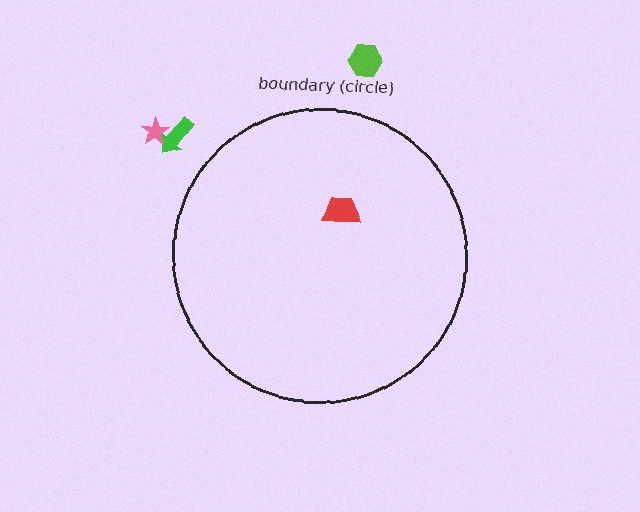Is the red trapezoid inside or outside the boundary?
Inside.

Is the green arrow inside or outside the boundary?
Outside.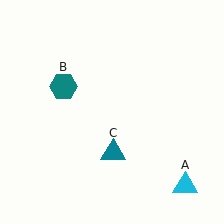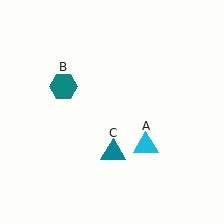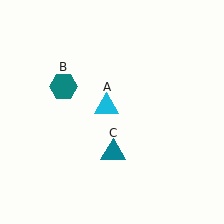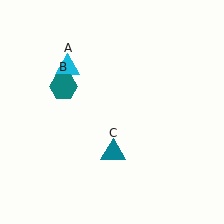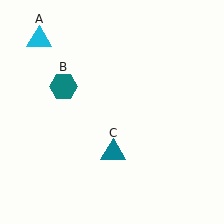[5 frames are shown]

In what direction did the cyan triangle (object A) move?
The cyan triangle (object A) moved up and to the left.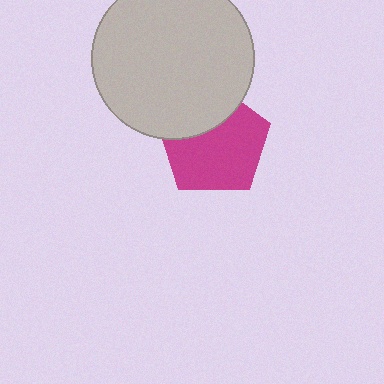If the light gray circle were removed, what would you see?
You would see the complete magenta pentagon.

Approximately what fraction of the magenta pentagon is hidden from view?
Roughly 31% of the magenta pentagon is hidden behind the light gray circle.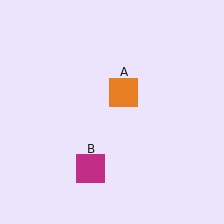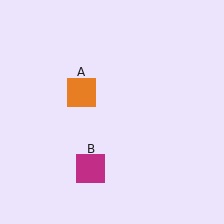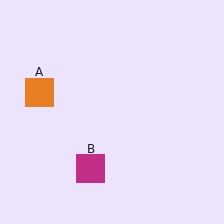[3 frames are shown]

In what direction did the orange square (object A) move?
The orange square (object A) moved left.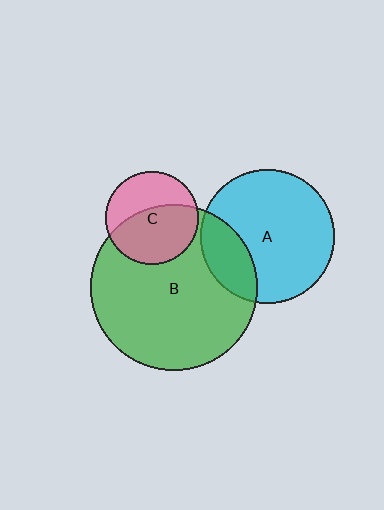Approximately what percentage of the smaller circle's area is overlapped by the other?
Approximately 20%.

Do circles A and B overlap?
Yes.